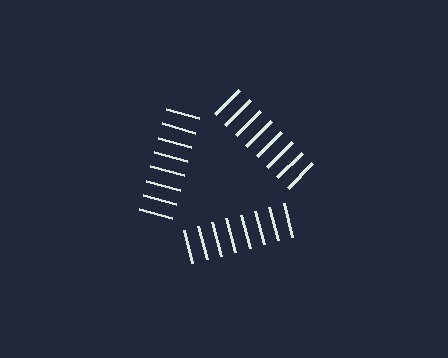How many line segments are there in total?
24 — 8 along each of the 3 edges.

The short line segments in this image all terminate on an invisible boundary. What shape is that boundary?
An illusory triangle — the line segments terminate on its edges but no continuous stroke is drawn.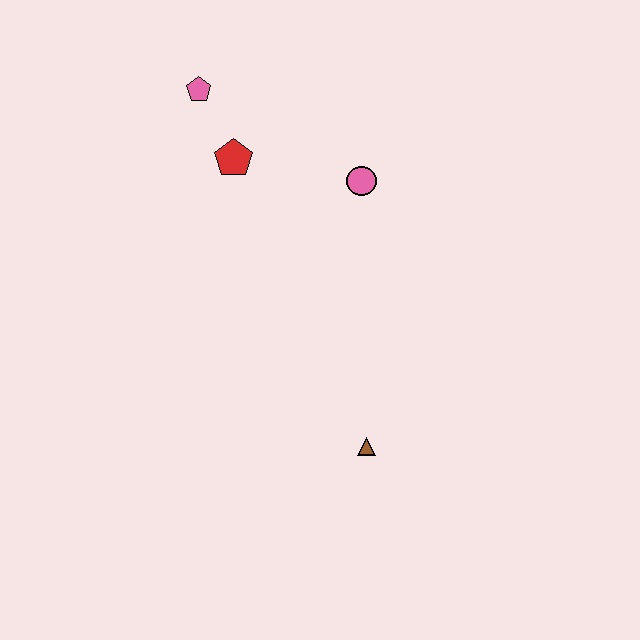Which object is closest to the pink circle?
The red pentagon is closest to the pink circle.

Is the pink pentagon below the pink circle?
No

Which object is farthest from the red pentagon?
The brown triangle is farthest from the red pentagon.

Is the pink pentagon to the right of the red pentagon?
No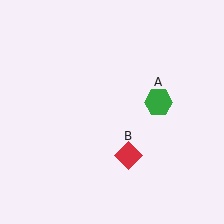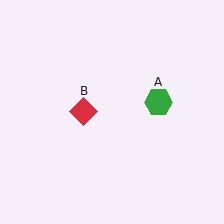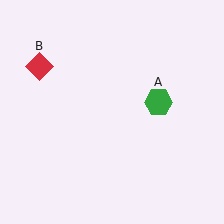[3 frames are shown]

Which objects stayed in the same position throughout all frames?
Green hexagon (object A) remained stationary.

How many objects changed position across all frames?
1 object changed position: red diamond (object B).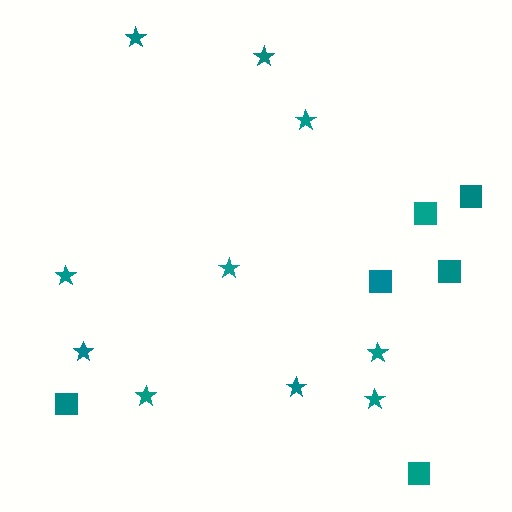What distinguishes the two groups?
There are 2 groups: one group of squares (6) and one group of stars (10).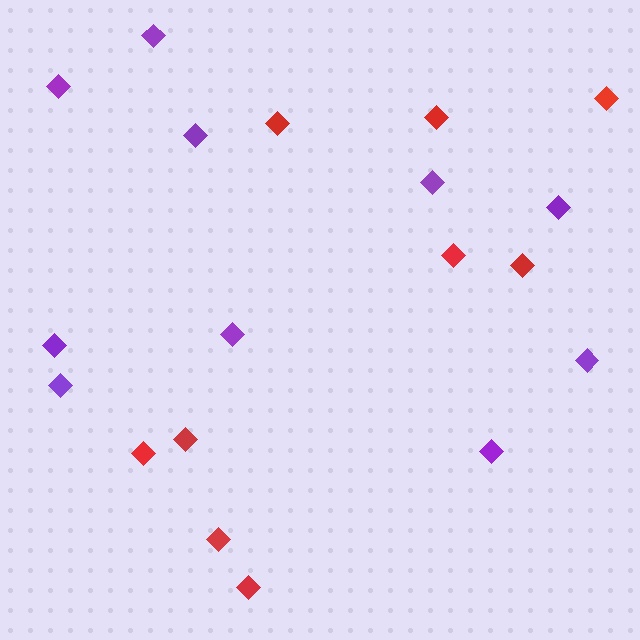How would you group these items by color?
There are 2 groups: one group of purple diamonds (10) and one group of red diamonds (9).